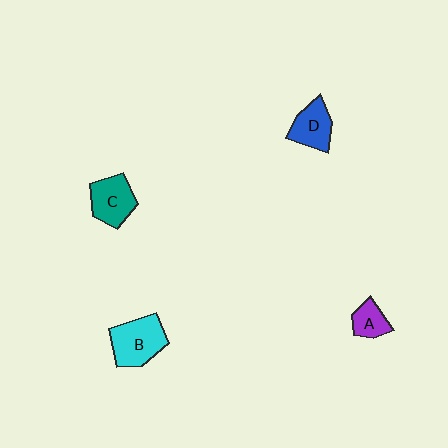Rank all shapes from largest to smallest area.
From largest to smallest: B (cyan), C (teal), D (blue), A (purple).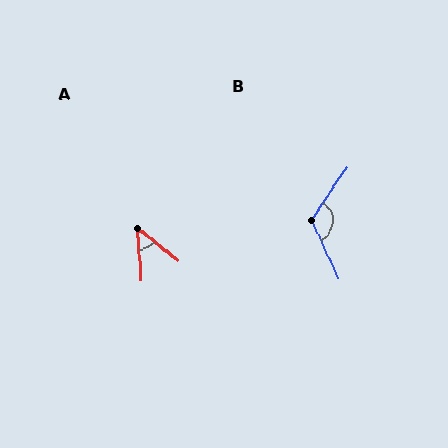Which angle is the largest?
B, at approximately 121 degrees.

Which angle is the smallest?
A, at approximately 48 degrees.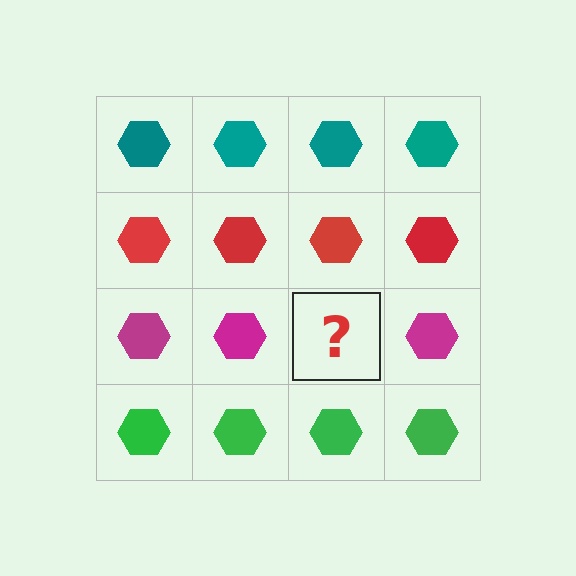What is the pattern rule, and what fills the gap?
The rule is that each row has a consistent color. The gap should be filled with a magenta hexagon.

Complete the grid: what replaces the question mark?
The question mark should be replaced with a magenta hexagon.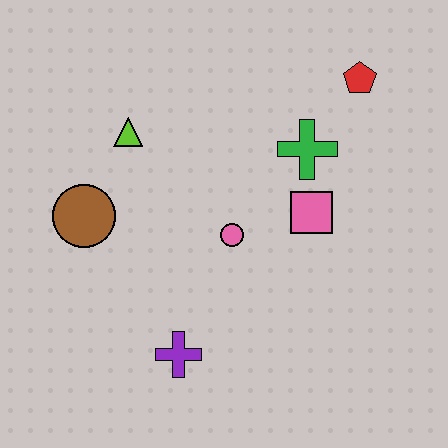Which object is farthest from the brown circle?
The red pentagon is farthest from the brown circle.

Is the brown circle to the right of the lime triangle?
No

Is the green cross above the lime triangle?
No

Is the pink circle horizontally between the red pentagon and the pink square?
No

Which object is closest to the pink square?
The green cross is closest to the pink square.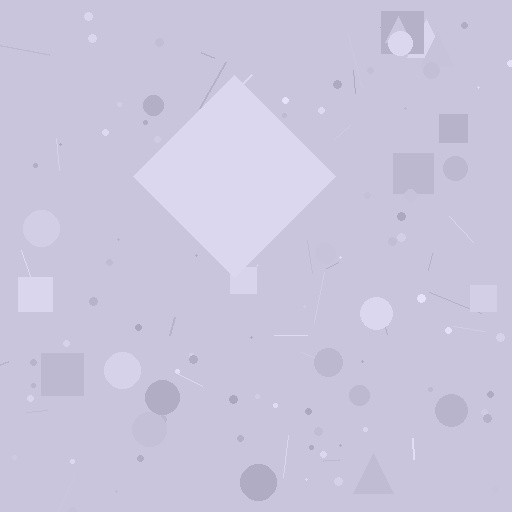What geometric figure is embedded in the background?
A diamond is embedded in the background.